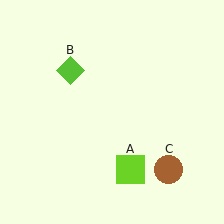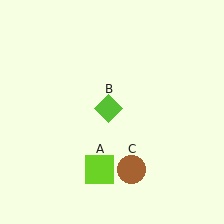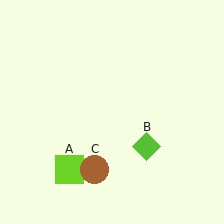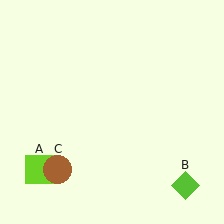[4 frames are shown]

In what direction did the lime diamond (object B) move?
The lime diamond (object B) moved down and to the right.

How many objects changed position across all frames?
3 objects changed position: lime square (object A), lime diamond (object B), brown circle (object C).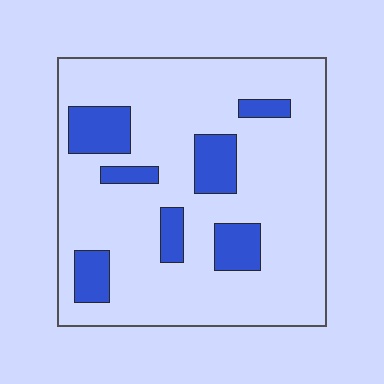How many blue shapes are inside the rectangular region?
7.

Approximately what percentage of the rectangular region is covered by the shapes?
Approximately 20%.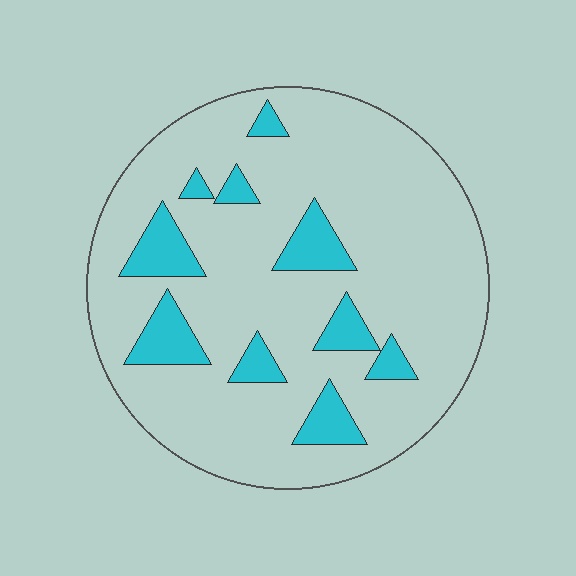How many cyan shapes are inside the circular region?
10.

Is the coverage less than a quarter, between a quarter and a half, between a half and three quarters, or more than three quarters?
Less than a quarter.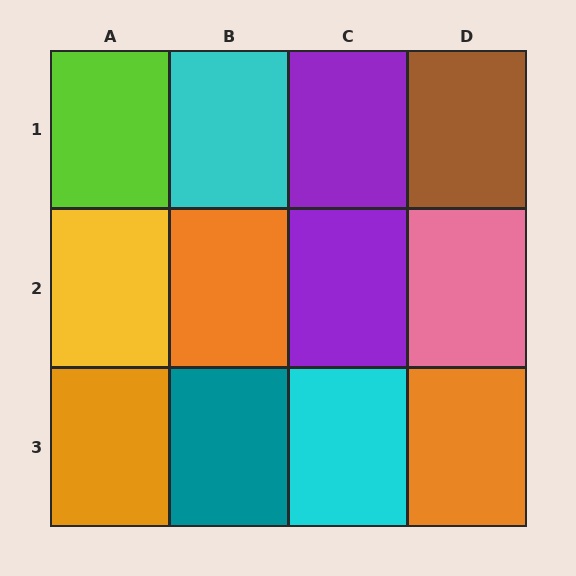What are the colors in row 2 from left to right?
Yellow, orange, purple, pink.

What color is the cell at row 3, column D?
Orange.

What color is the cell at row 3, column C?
Cyan.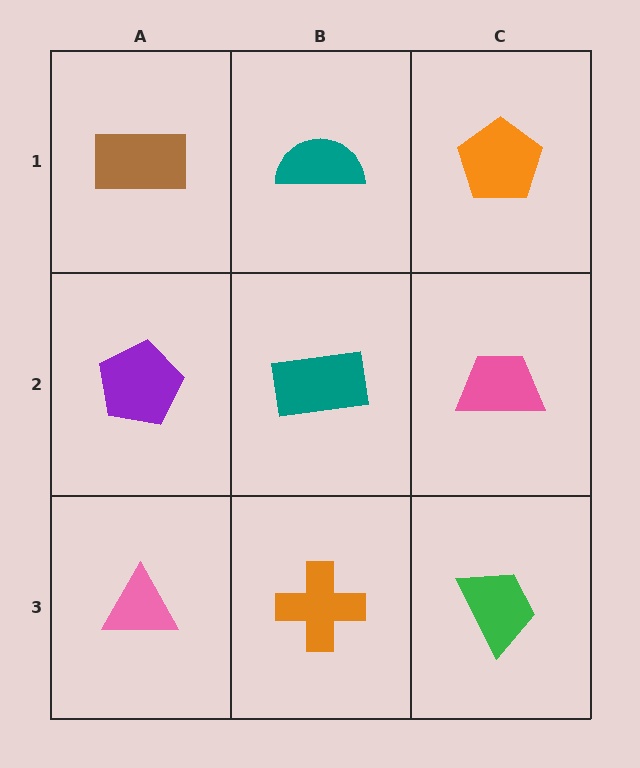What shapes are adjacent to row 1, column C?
A pink trapezoid (row 2, column C), a teal semicircle (row 1, column B).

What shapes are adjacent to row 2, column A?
A brown rectangle (row 1, column A), a pink triangle (row 3, column A), a teal rectangle (row 2, column B).